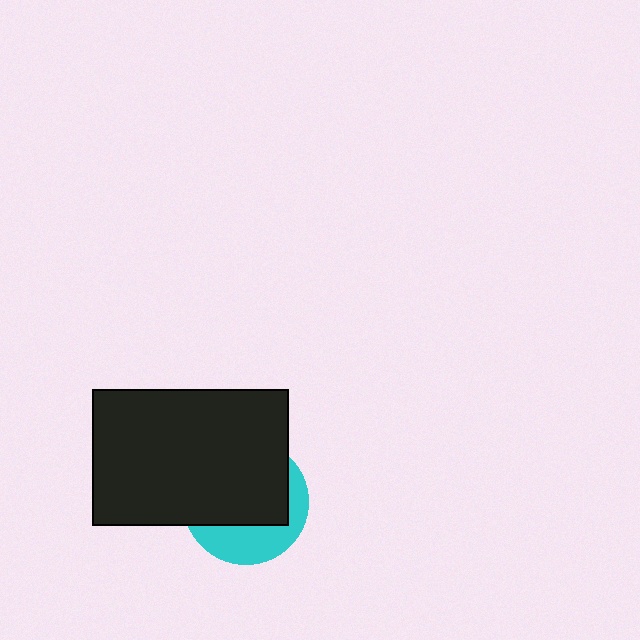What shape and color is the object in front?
The object in front is a black rectangle.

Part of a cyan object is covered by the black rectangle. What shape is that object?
It is a circle.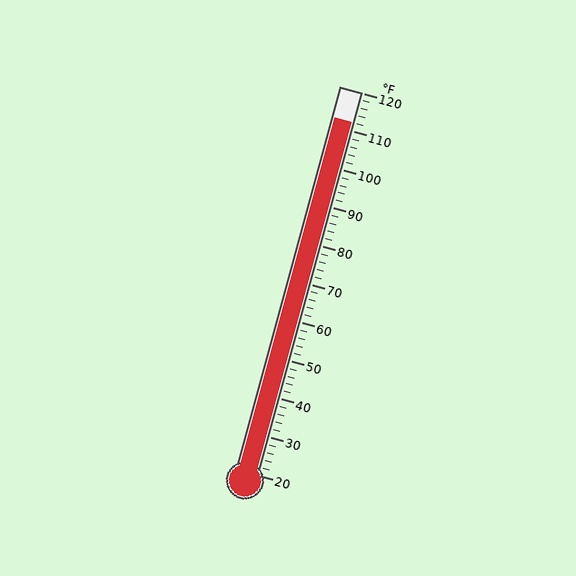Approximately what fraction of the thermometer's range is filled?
The thermometer is filled to approximately 90% of its range.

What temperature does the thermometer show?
The thermometer shows approximately 112°F.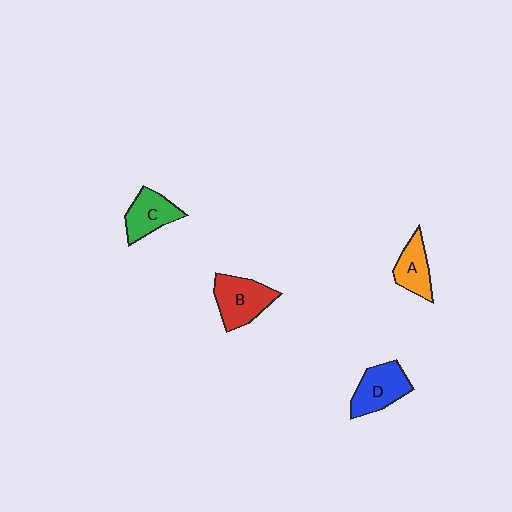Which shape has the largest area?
Shape B (red).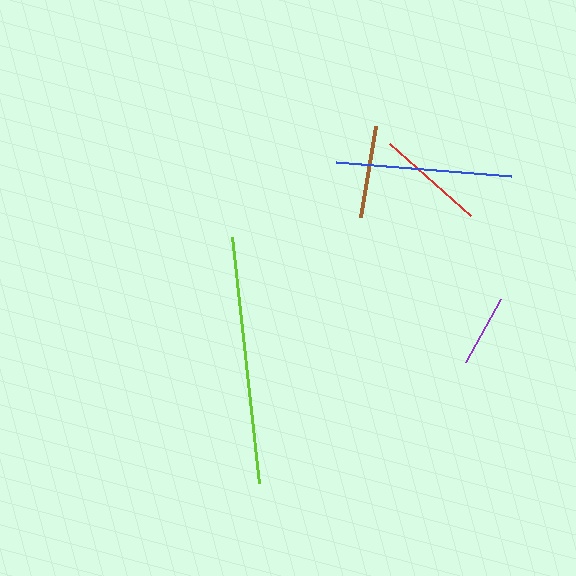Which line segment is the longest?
The lime line is the longest at approximately 248 pixels.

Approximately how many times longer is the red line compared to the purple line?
The red line is approximately 1.5 times the length of the purple line.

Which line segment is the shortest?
The purple line is the shortest at approximately 72 pixels.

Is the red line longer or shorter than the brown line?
The red line is longer than the brown line.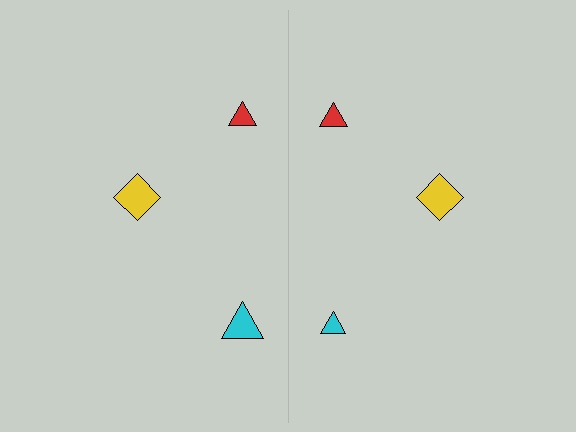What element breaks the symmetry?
The cyan triangle on the right side has a different size than its mirror counterpart.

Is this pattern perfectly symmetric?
No, the pattern is not perfectly symmetric. The cyan triangle on the right side has a different size than its mirror counterpart.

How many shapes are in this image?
There are 6 shapes in this image.